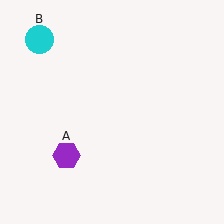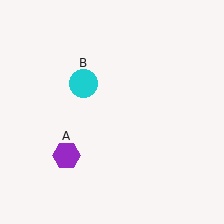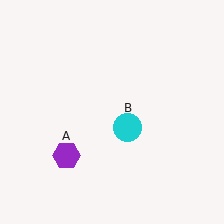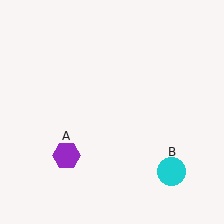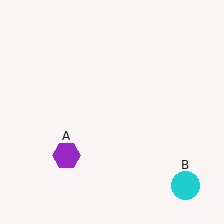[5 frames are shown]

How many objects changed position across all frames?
1 object changed position: cyan circle (object B).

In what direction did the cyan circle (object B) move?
The cyan circle (object B) moved down and to the right.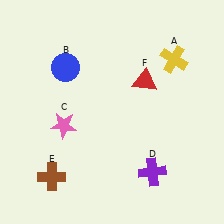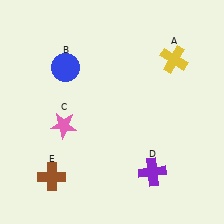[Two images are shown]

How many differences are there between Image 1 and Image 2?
There is 1 difference between the two images.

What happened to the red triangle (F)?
The red triangle (F) was removed in Image 2. It was in the top-right area of Image 1.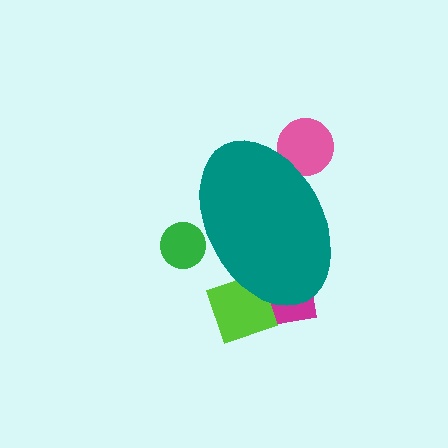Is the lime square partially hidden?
Yes, the lime square is partially hidden behind the teal ellipse.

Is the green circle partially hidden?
Yes, the green circle is partially hidden behind the teal ellipse.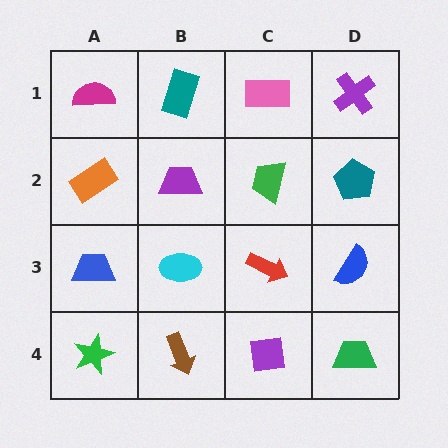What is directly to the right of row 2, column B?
A green trapezoid.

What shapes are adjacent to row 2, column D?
A purple cross (row 1, column D), a blue semicircle (row 3, column D), a green trapezoid (row 2, column C).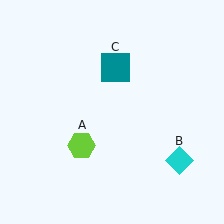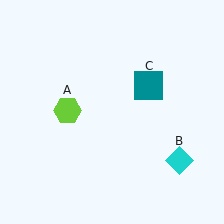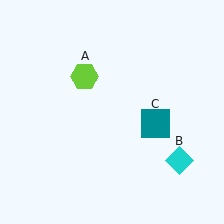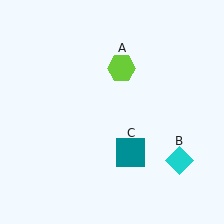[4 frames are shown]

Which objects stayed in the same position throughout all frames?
Cyan diamond (object B) remained stationary.